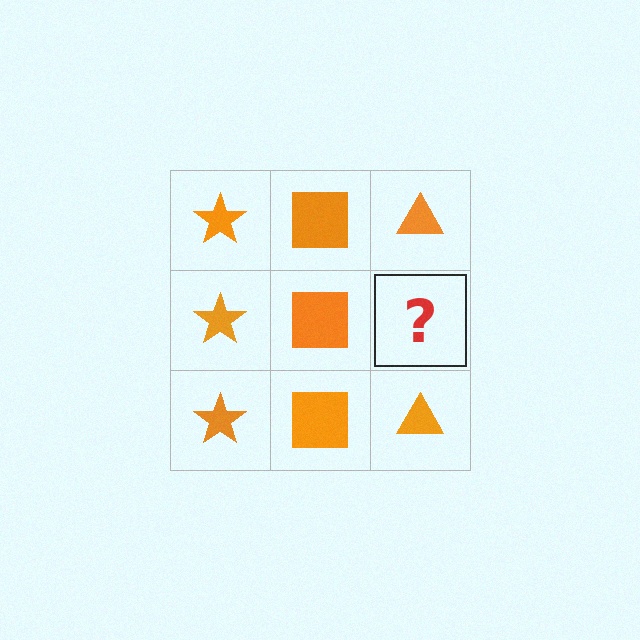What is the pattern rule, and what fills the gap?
The rule is that each column has a consistent shape. The gap should be filled with an orange triangle.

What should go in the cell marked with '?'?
The missing cell should contain an orange triangle.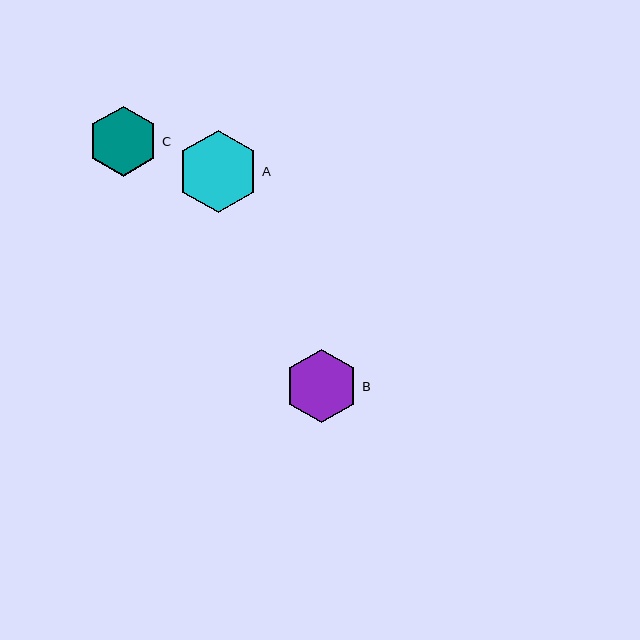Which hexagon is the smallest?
Hexagon C is the smallest with a size of approximately 70 pixels.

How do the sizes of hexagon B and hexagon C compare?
Hexagon B and hexagon C are approximately the same size.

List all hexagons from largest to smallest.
From largest to smallest: A, B, C.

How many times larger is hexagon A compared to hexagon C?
Hexagon A is approximately 1.2 times the size of hexagon C.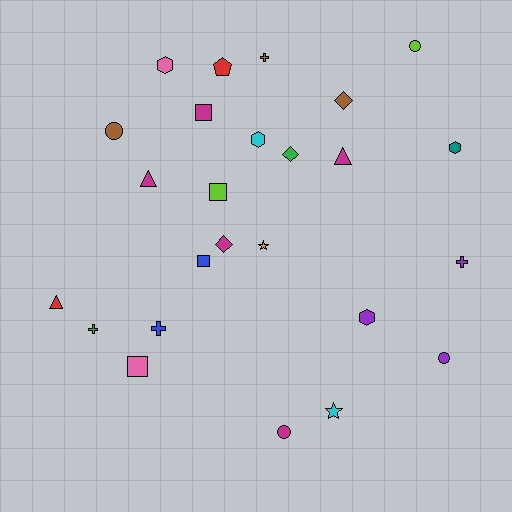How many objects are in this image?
There are 25 objects.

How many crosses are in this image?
There are 4 crosses.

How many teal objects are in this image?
There is 1 teal object.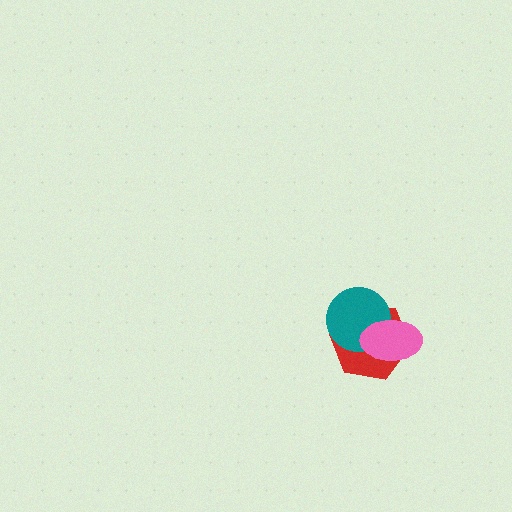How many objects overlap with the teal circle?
2 objects overlap with the teal circle.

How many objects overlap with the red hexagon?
2 objects overlap with the red hexagon.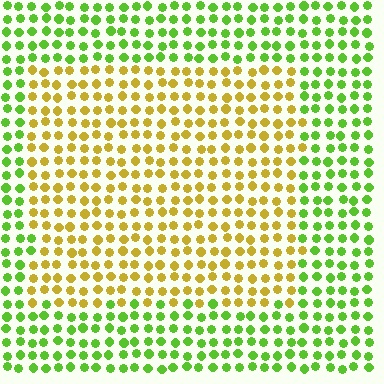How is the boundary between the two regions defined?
The boundary is defined purely by a slight shift in hue (about 53 degrees). Spacing, size, and orientation are identical on both sides.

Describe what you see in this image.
The image is filled with small lime elements in a uniform arrangement. A rectangle-shaped region is visible where the elements are tinted to a slightly different hue, forming a subtle color boundary.